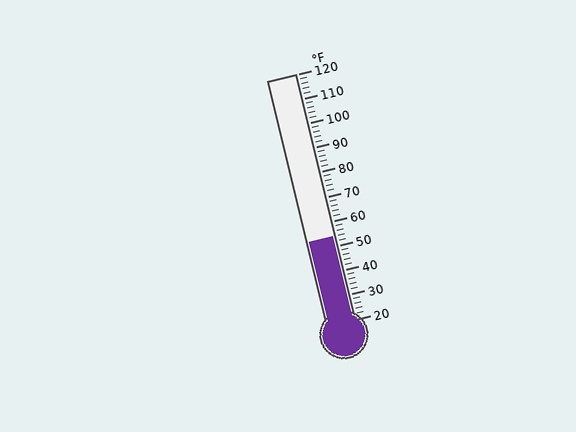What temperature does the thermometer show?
The thermometer shows approximately 54°F.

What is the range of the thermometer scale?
The thermometer scale ranges from 20°F to 120°F.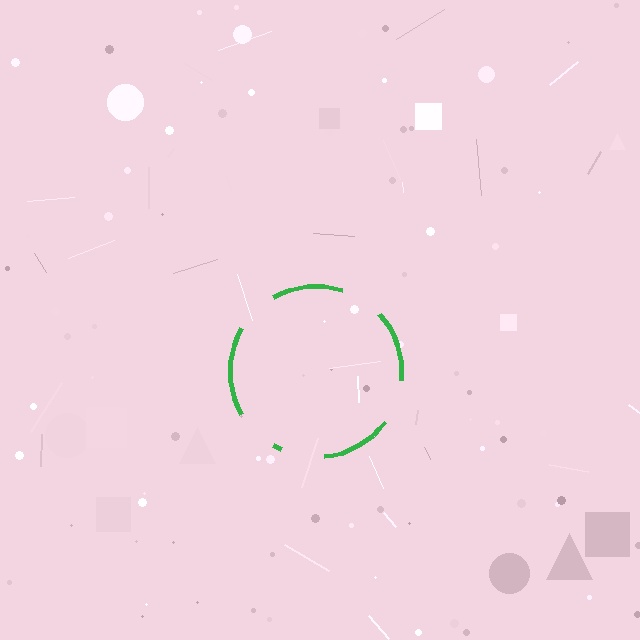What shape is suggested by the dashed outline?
The dashed outline suggests a circle.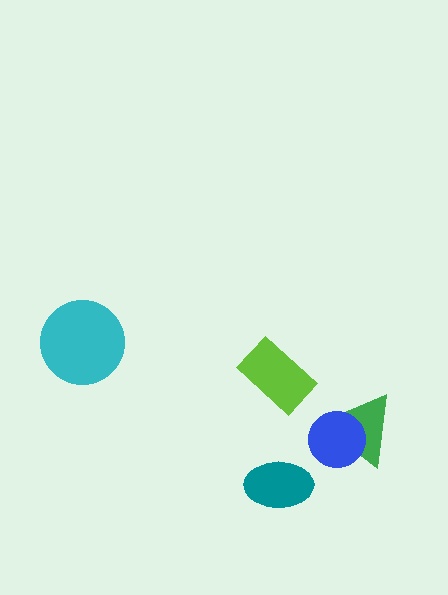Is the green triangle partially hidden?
Yes, it is partially covered by another shape.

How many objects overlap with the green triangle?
1 object overlaps with the green triangle.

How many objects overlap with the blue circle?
1 object overlaps with the blue circle.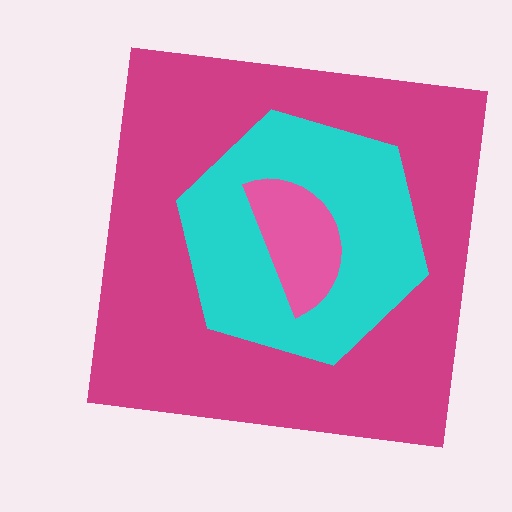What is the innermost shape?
The pink semicircle.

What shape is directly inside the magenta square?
The cyan hexagon.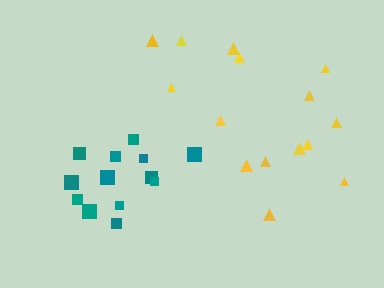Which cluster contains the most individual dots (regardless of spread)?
Yellow (15).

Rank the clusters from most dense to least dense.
teal, yellow.